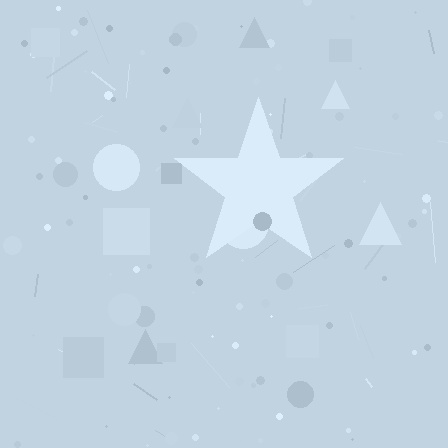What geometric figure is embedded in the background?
A star is embedded in the background.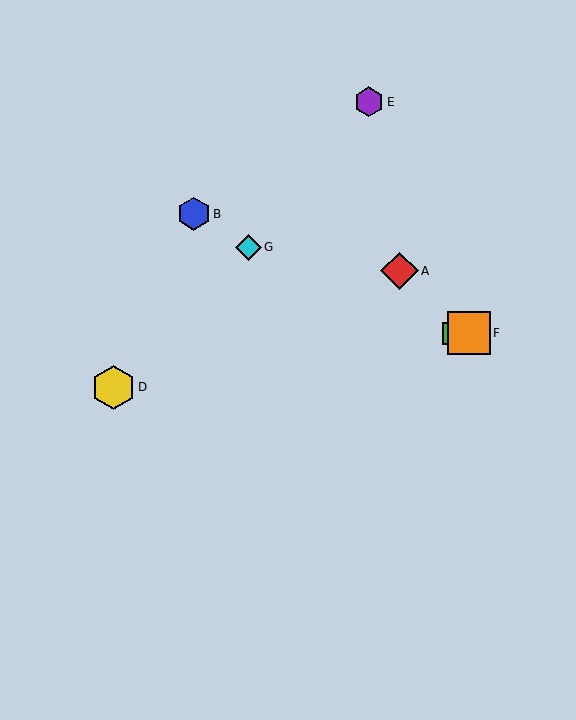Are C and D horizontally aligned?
No, C is at y≈333 and D is at y≈387.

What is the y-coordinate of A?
Object A is at y≈271.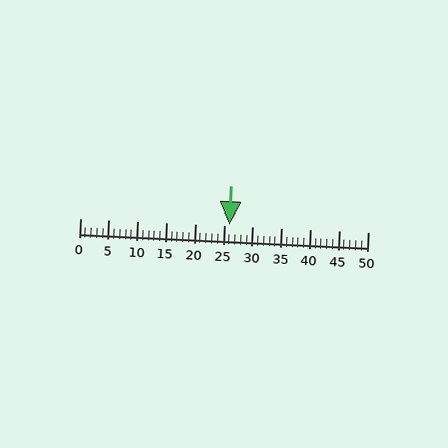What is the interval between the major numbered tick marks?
The major tick marks are spaced 5 units apart.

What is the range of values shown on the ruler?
The ruler shows values from 0 to 50.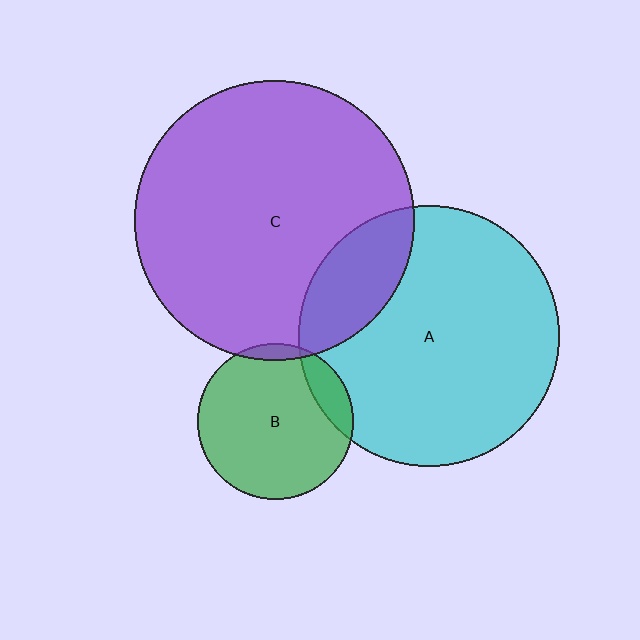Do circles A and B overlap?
Yes.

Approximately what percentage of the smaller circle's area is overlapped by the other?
Approximately 10%.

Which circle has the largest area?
Circle C (purple).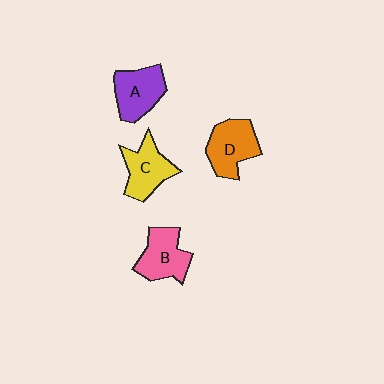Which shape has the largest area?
Shape D (orange).